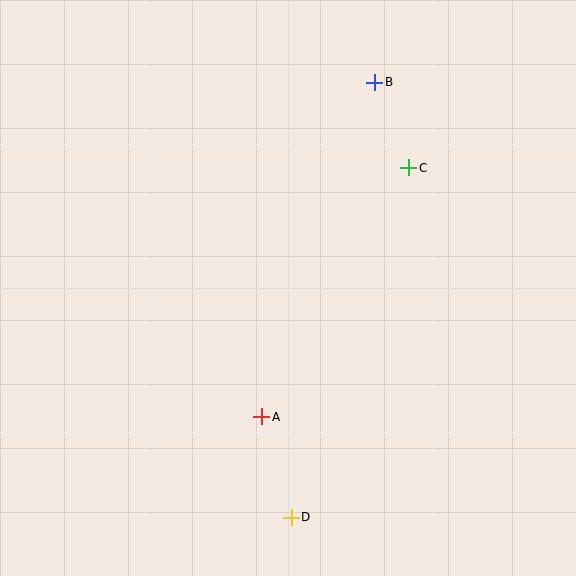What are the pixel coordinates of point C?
Point C is at (409, 168).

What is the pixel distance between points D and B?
The distance between D and B is 443 pixels.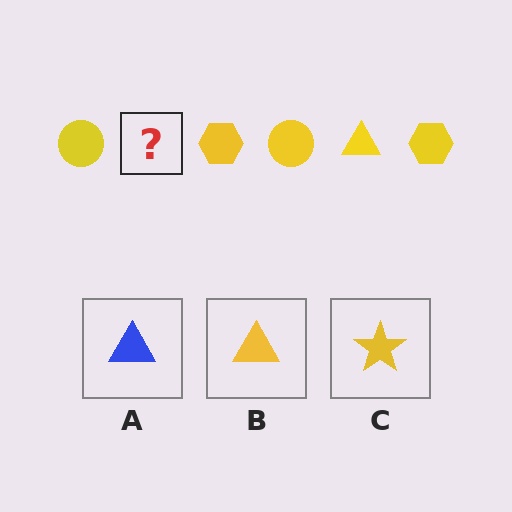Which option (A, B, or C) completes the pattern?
B.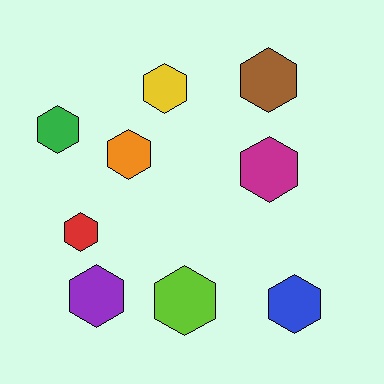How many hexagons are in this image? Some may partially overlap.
There are 9 hexagons.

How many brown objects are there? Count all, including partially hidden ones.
There is 1 brown object.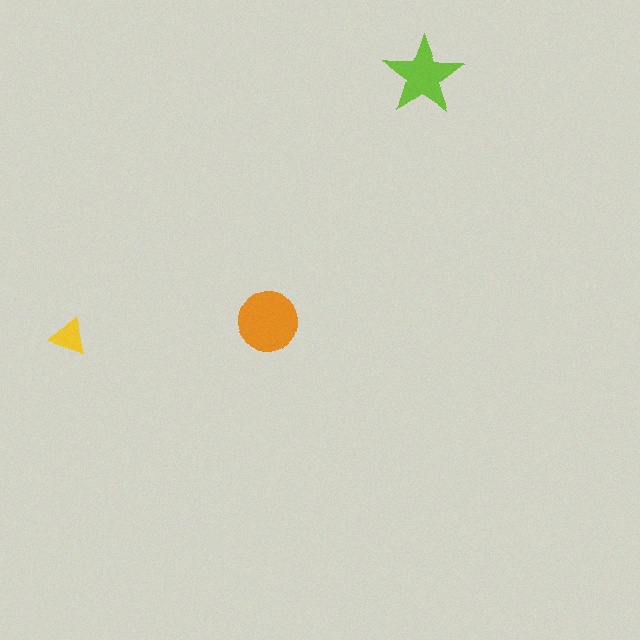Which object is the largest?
The orange circle.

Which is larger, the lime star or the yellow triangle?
The lime star.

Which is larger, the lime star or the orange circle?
The orange circle.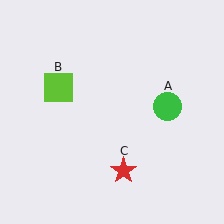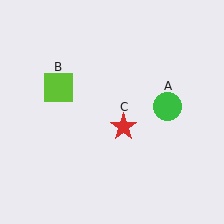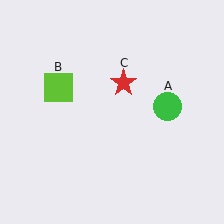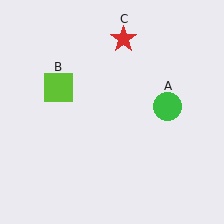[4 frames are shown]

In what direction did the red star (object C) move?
The red star (object C) moved up.